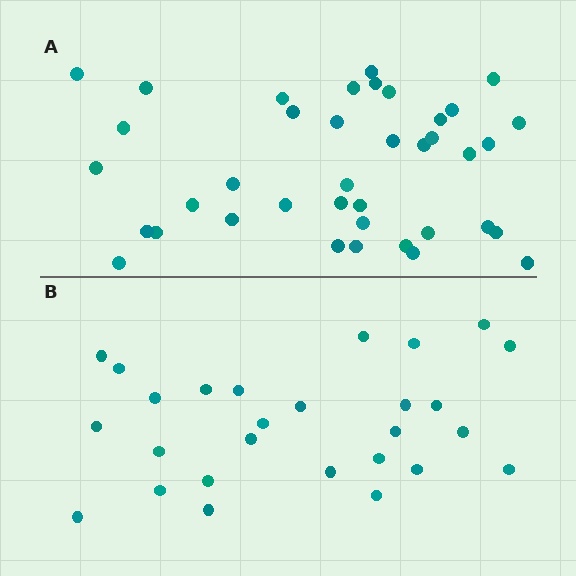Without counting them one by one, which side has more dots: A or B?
Region A (the top region) has more dots.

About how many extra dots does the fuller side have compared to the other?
Region A has roughly 12 or so more dots than region B.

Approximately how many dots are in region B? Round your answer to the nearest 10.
About 30 dots. (The exact count is 27, which rounds to 30.)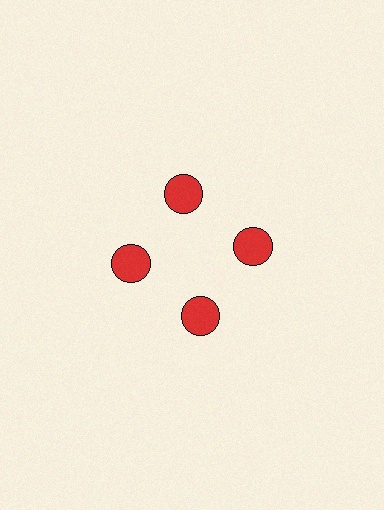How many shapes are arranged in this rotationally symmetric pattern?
There are 4 shapes, arranged in 4 groups of 1.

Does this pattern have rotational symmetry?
Yes, this pattern has 4-fold rotational symmetry. It looks the same after rotating 90 degrees around the center.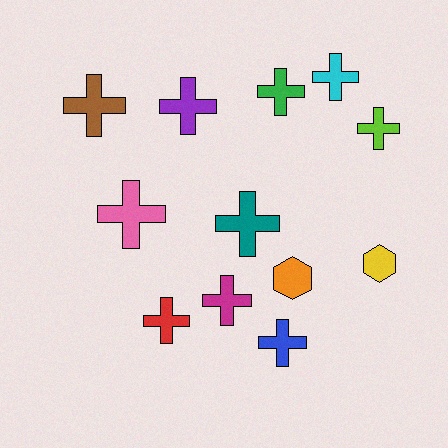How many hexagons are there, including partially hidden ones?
There are 2 hexagons.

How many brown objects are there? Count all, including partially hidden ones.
There is 1 brown object.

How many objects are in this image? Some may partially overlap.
There are 12 objects.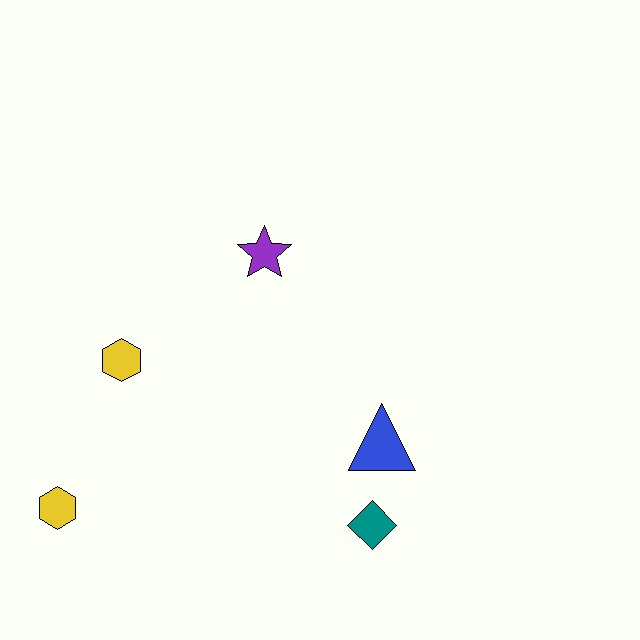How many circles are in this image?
There are no circles.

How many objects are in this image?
There are 5 objects.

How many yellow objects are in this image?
There are 2 yellow objects.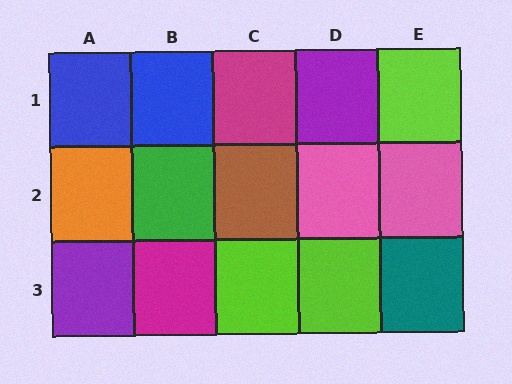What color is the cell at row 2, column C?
Brown.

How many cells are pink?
2 cells are pink.